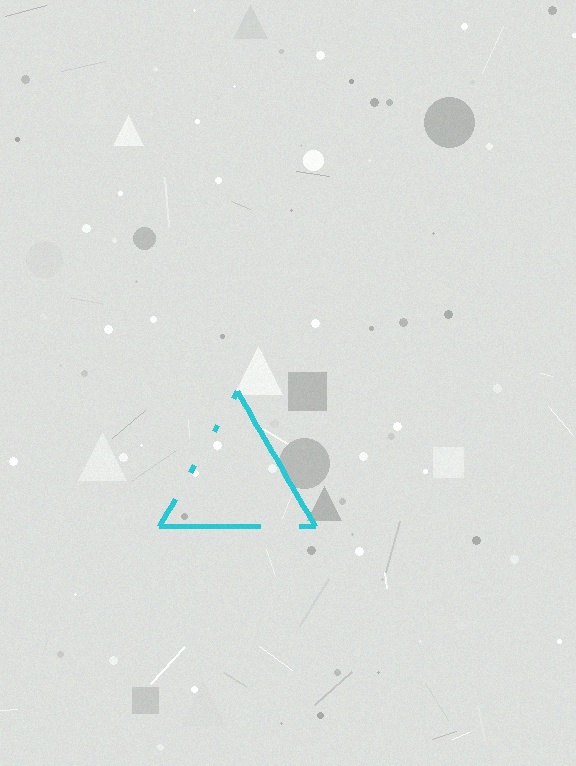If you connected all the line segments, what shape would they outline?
They would outline a triangle.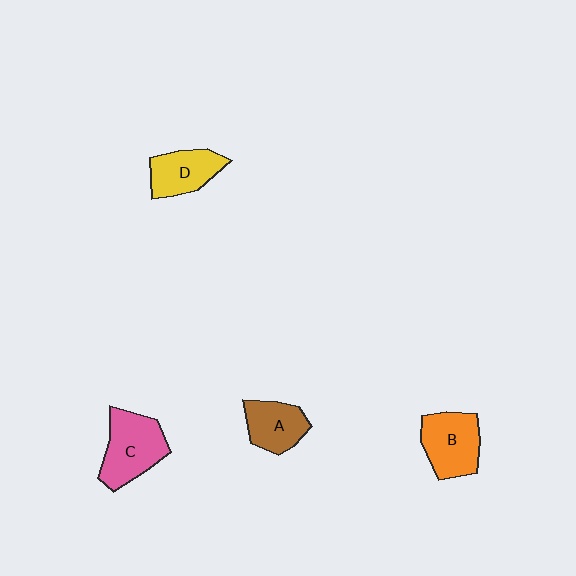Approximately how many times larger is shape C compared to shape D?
Approximately 1.3 times.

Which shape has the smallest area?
Shape A (brown).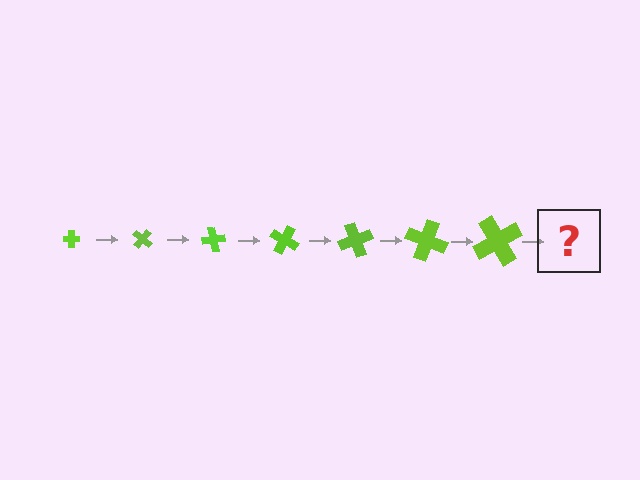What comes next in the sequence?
The next element should be a cross, larger than the previous one and rotated 280 degrees from the start.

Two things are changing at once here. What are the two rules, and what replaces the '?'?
The two rules are that the cross grows larger each step and it rotates 40 degrees each step. The '?' should be a cross, larger than the previous one and rotated 280 degrees from the start.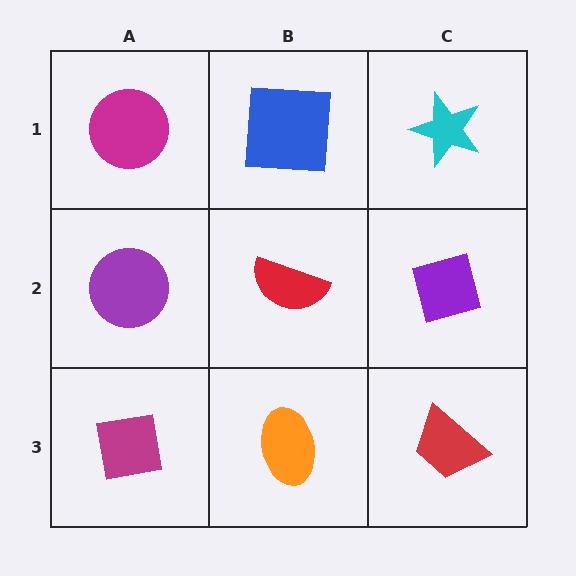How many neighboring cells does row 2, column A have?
3.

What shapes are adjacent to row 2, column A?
A magenta circle (row 1, column A), a magenta square (row 3, column A), a red semicircle (row 2, column B).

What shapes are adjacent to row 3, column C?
A purple square (row 2, column C), an orange ellipse (row 3, column B).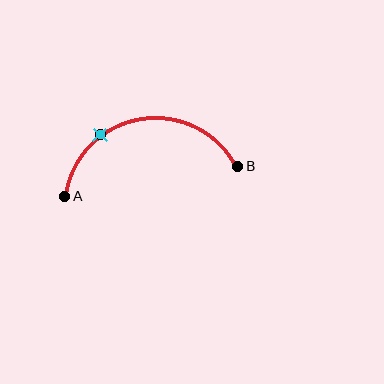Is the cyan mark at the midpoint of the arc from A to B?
No. The cyan mark lies on the arc but is closer to endpoint A. The arc midpoint would be at the point on the curve equidistant along the arc from both A and B.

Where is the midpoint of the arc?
The arc midpoint is the point on the curve farthest from the straight line joining A and B. It sits above that line.